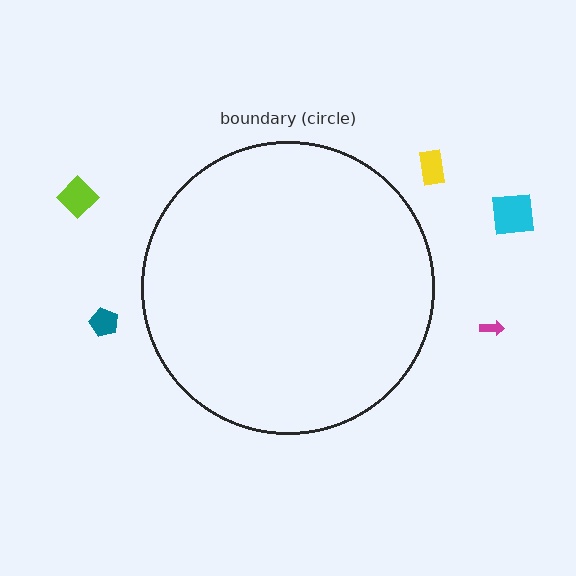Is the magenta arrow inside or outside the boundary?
Outside.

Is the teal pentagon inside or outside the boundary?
Outside.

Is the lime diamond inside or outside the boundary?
Outside.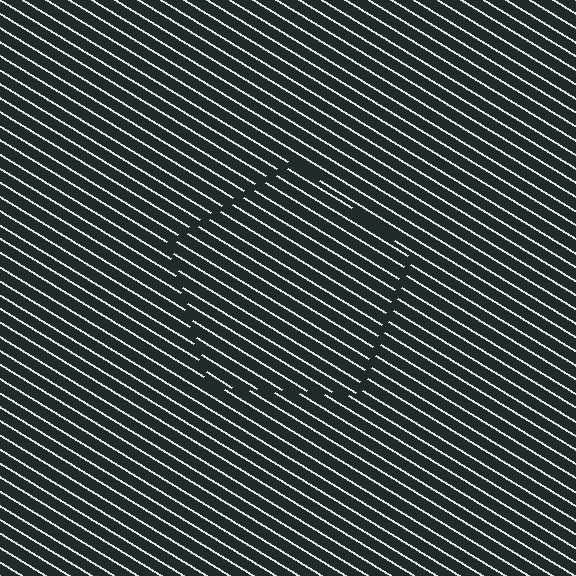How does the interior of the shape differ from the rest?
The interior of the shape contains the same grating, shifted by half a period — the contour is defined by the phase discontinuity where line-ends from the inner and outer gratings abut.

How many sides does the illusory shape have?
5 sides — the line-ends trace a pentagon.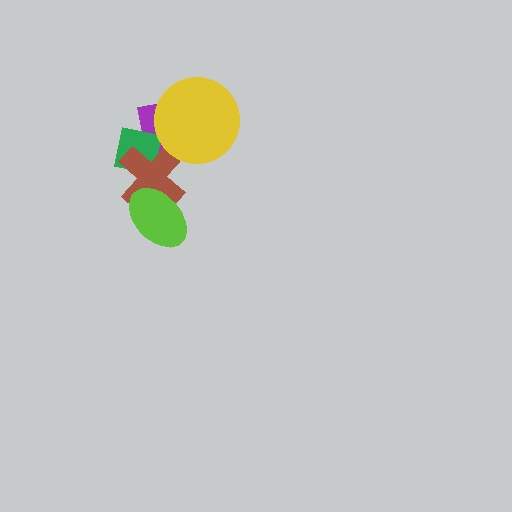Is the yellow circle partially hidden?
No, no other shape covers it.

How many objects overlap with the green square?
2 objects overlap with the green square.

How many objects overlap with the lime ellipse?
1 object overlaps with the lime ellipse.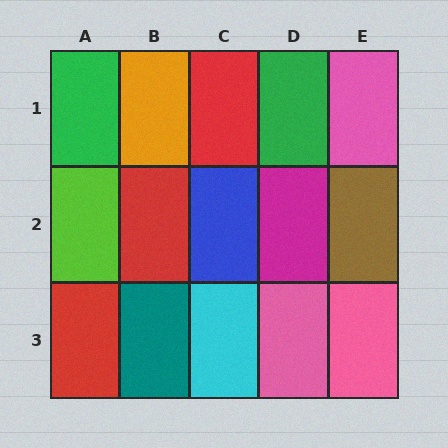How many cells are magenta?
1 cell is magenta.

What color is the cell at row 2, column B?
Red.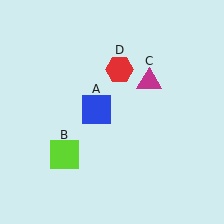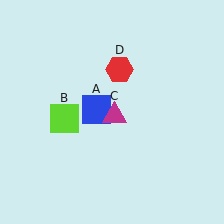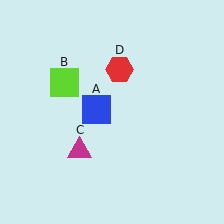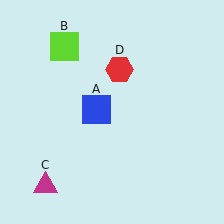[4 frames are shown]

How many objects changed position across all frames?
2 objects changed position: lime square (object B), magenta triangle (object C).